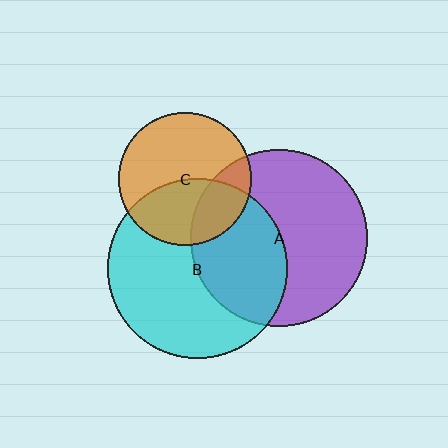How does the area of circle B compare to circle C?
Approximately 1.8 times.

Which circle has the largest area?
Circle B (cyan).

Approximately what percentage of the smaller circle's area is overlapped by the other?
Approximately 40%.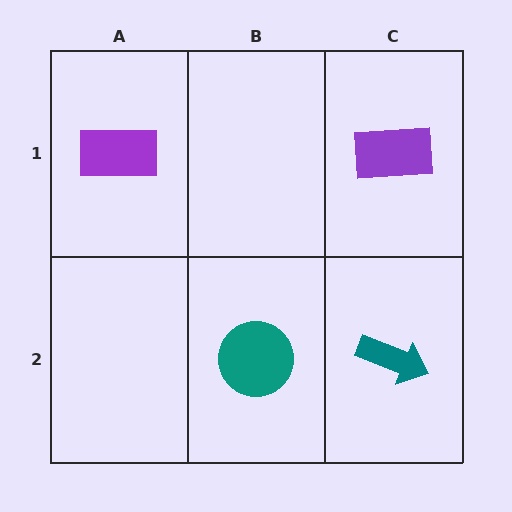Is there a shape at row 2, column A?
No, that cell is empty.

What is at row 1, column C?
A purple rectangle.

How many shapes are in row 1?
2 shapes.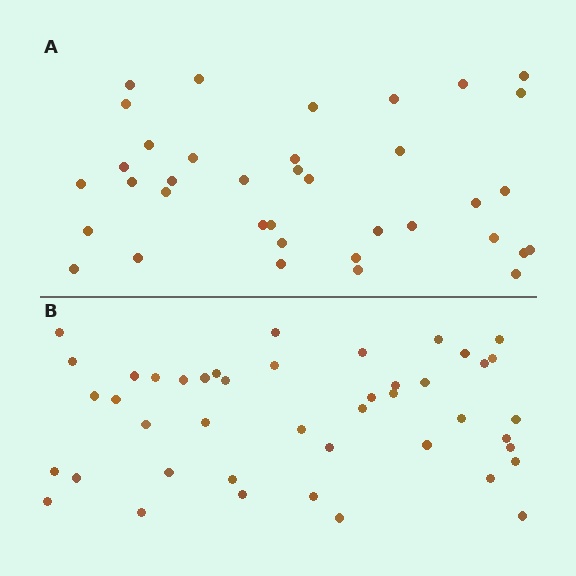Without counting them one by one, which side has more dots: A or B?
Region B (the bottom region) has more dots.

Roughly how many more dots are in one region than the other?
Region B has roughly 8 or so more dots than region A.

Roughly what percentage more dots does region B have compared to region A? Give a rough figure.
About 20% more.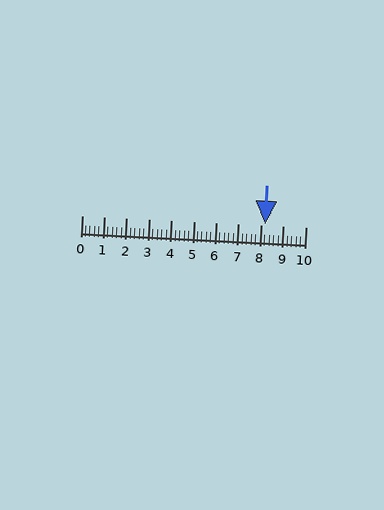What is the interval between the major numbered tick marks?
The major tick marks are spaced 1 units apart.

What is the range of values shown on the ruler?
The ruler shows values from 0 to 10.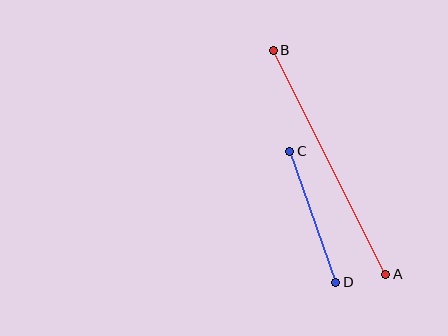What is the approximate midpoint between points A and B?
The midpoint is at approximately (329, 162) pixels.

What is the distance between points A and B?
The distance is approximately 251 pixels.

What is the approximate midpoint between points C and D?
The midpoint is at approximately (313, 217) pixels.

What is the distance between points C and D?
The distance is approximately 139 pixels.